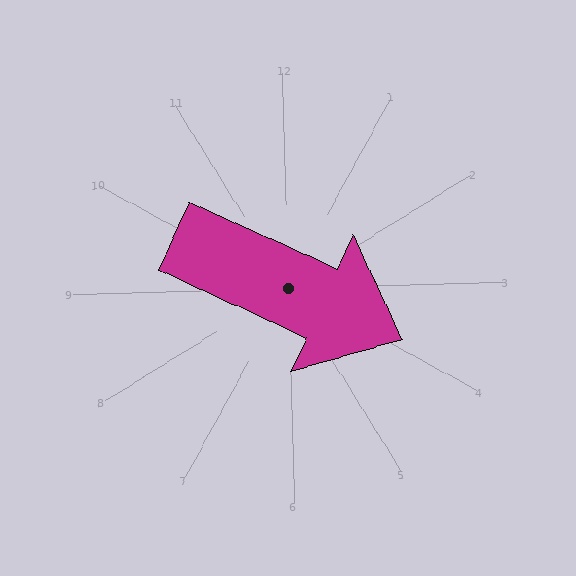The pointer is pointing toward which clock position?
Roughly 4 o'clock.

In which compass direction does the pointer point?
Southeast.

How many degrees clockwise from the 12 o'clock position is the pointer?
Approximately 116 degrees.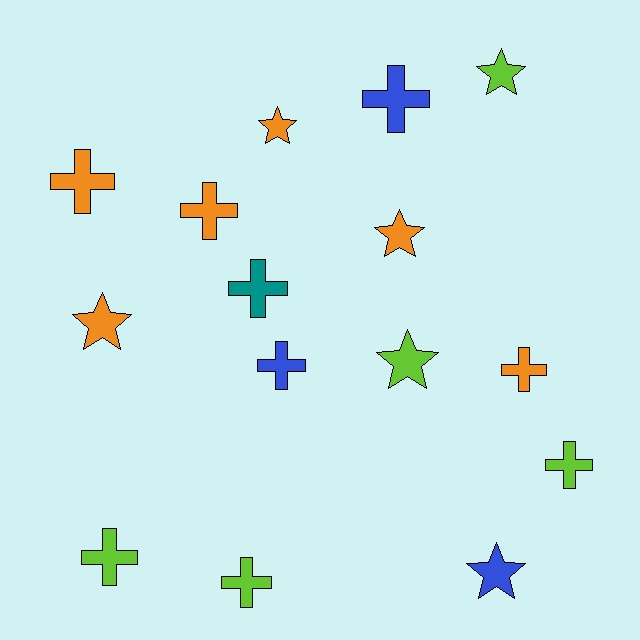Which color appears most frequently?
Orange, with 6 objects.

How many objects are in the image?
There are 15 objects.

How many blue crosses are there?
There are 2 blue crosses.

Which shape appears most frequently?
Cross, with 9 objects.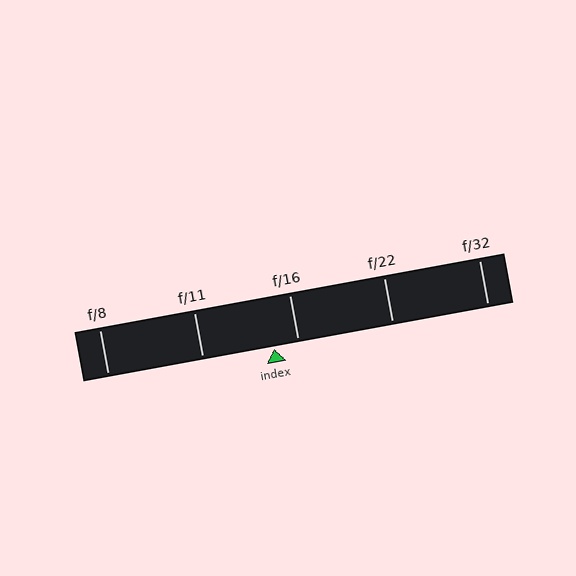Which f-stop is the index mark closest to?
The index mark is closest to f/16.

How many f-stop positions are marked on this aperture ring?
There are 5 f-stop positions marked.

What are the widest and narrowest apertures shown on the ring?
The widest aperture shown is f/8 and the narrowest is f/32.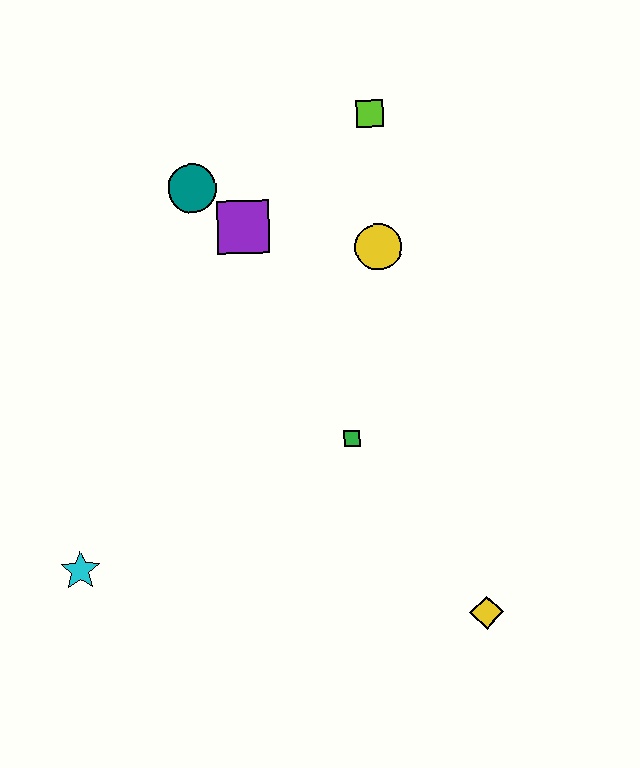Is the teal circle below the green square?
No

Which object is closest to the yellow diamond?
The green square is closest to the yellow diamond.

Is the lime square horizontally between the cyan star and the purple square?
No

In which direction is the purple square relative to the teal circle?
The purple square is to the right of the teal circle.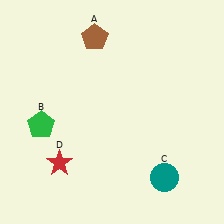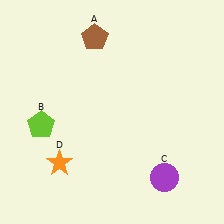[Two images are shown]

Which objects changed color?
B changed from green to lime. C changed from teal to purple. D changed from red to orange.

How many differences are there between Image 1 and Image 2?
There are 3 differences between the two images.